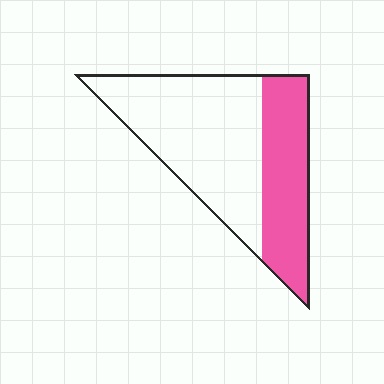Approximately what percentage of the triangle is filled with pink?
Approximately 35%.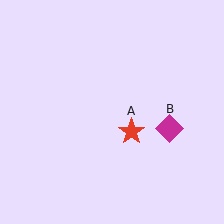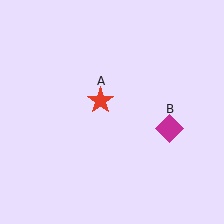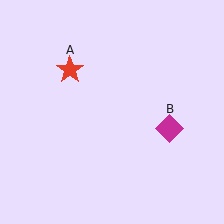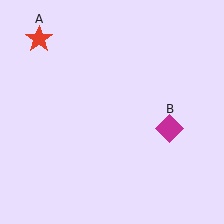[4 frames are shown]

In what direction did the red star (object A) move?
The red star (object A) moved up and to the left.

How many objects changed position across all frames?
1 object changed position: red star (object A).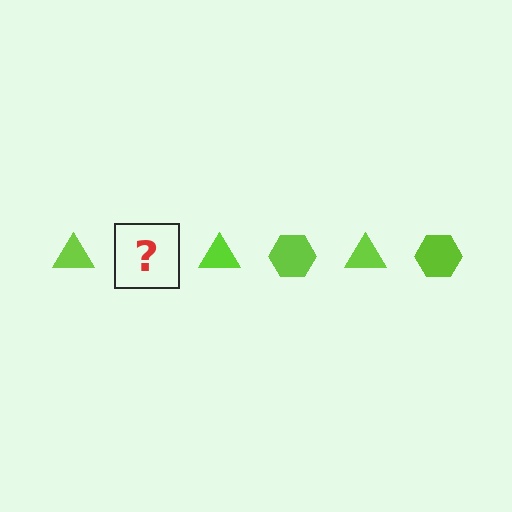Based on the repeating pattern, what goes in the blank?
The blank should be a lime hexagon.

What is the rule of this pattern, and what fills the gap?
The rule is that the pattern cycles through triangle, hexagon shapes in lime. The gap should be filled with a lime hexagon.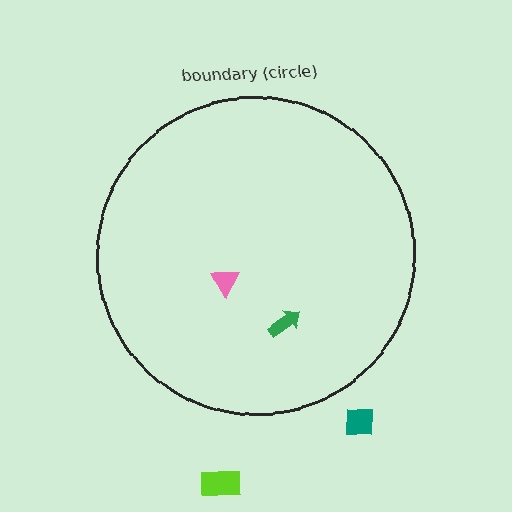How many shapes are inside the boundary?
2 inside, 2 outside.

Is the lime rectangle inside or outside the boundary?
Outside.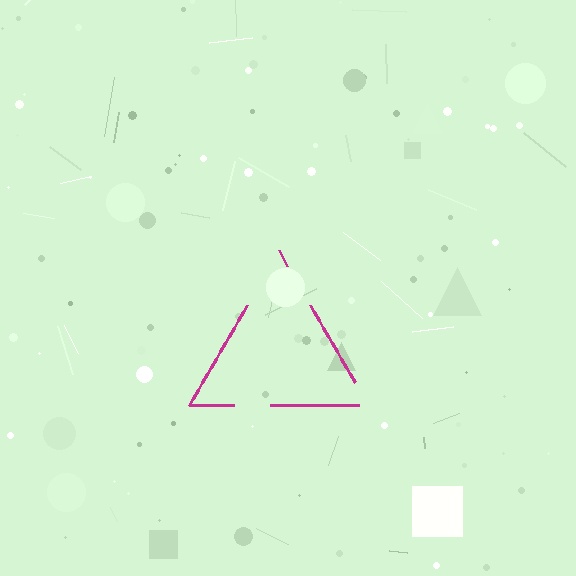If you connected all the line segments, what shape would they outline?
They would outline a triangle.